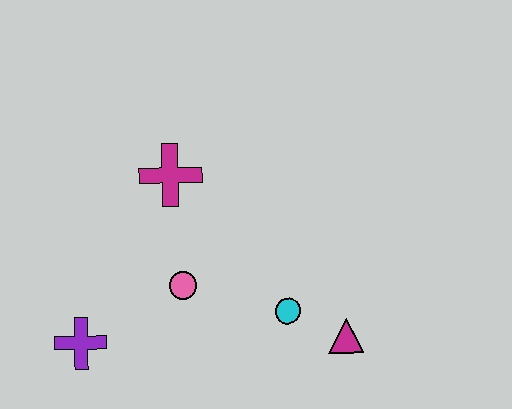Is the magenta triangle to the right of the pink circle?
Yes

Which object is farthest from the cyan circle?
The purple cross is farthest from the cyan circle.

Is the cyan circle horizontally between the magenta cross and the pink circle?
No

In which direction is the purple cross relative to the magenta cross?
The purple cross is below the magenta cross.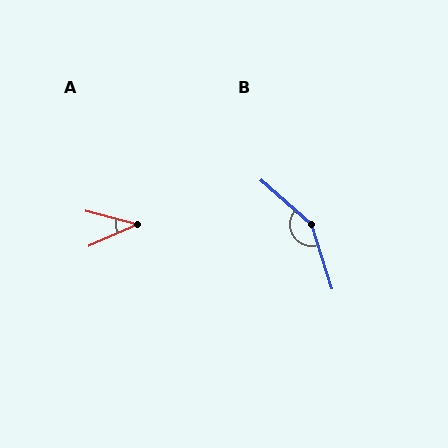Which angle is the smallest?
A, at approximately 38 degrees.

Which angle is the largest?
B, at approximately 149 degrees.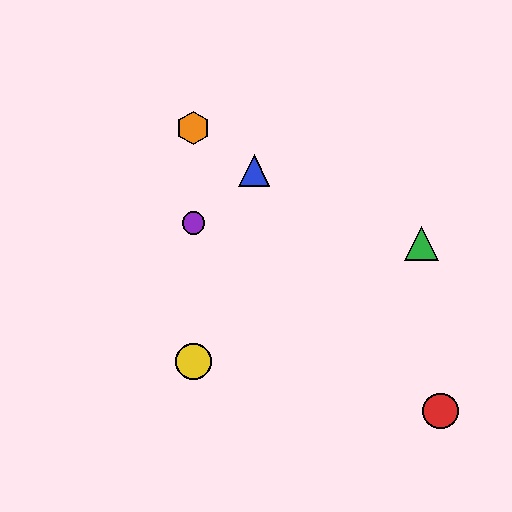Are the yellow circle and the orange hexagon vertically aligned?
Yes, both are at x≈193.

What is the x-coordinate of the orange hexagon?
The orange hexagon is at x≈193.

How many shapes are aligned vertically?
3 shapes (the yellow circle, the purple circle, the orange hexagon) are aligned vertically.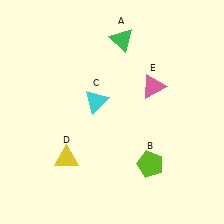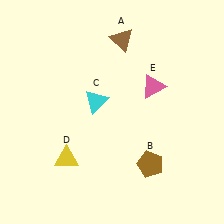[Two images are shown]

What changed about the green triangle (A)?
In Image 1, A is green. In Image 2, it changed to brown.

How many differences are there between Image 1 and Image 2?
There are 2 differences between the two images.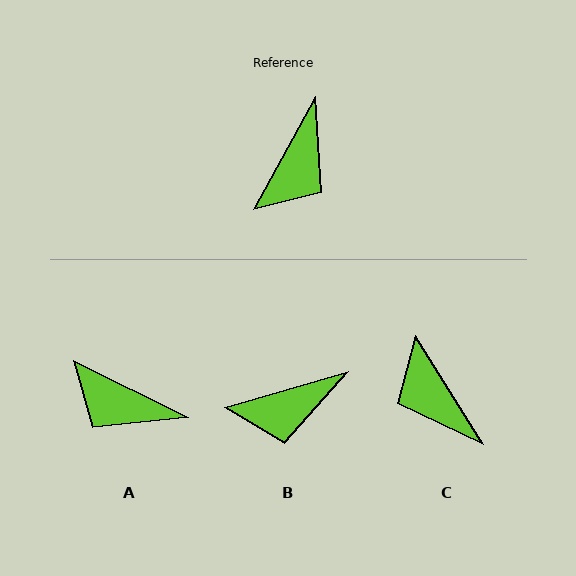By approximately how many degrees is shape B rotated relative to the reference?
Approximately 45 degrees clockwise.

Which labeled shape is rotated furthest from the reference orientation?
C, about 119 degrees away.